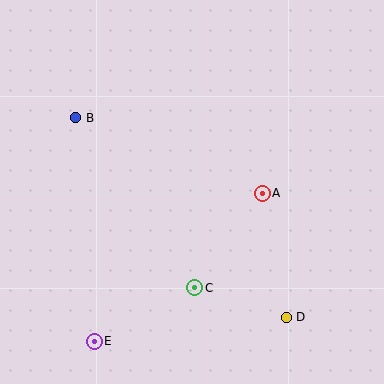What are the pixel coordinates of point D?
Point D is at (286, 317).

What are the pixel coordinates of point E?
Point E is at (94, 341).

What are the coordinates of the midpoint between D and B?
The midpoint between D and B is at (181, 217).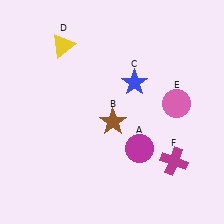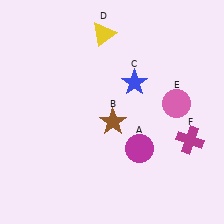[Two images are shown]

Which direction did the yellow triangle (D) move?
The yellow triangle (D) moved right.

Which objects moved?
The objects that moved are: the yellow triangle (D), the magenta cross (F).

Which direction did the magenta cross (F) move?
The magenta cross (F) moved up.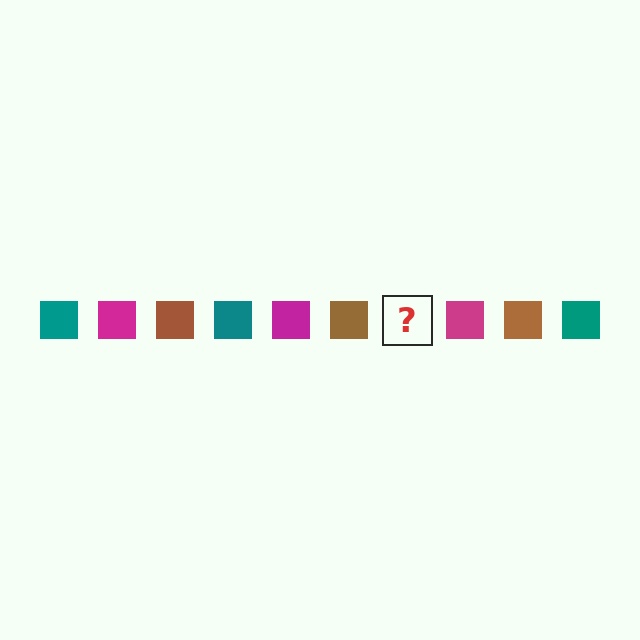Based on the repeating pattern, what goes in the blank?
The blank should be a teal square.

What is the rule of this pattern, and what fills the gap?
The rule is that the pattern cycles through teal, magenta, brown squares. The gap should be filled with a teal square.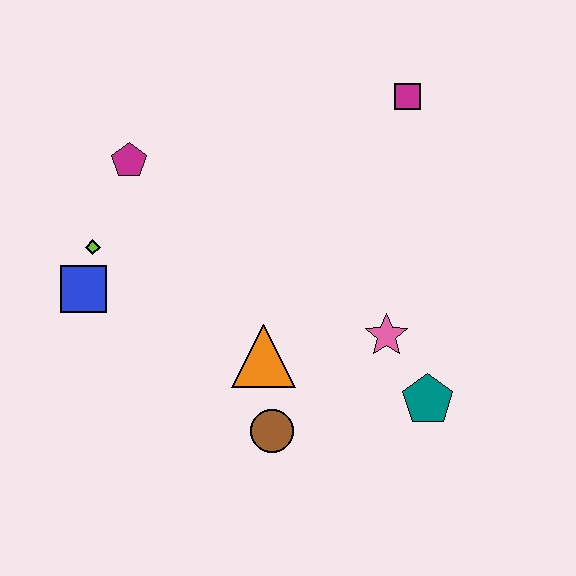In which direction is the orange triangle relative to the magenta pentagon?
The orange triangle is below the magenta pentagon.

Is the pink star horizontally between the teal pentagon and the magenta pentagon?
Yes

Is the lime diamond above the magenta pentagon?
No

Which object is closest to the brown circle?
The orange triangle is closest to the brown circle.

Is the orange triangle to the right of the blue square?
Yes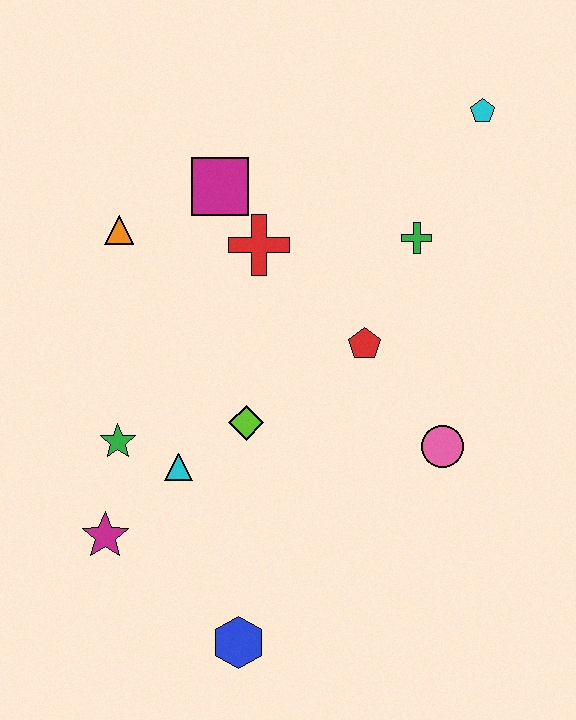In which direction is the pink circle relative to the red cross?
The pink circle is below the red cross.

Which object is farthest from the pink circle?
The orange triangle is farthest from the pink circle.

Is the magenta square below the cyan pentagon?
Yes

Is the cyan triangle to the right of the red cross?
No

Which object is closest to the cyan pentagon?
The green cross is closest to the cyan pentagon.